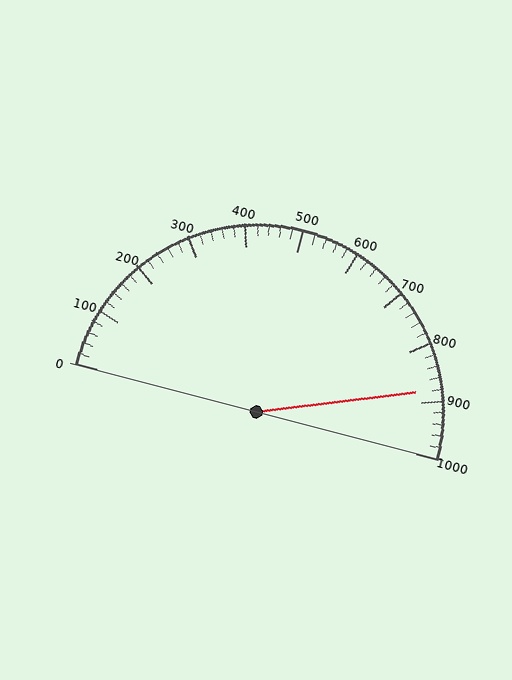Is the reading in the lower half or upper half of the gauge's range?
The reading is in the upper half of the range (0 to 1000).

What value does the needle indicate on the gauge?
The needle indicates approximately 880.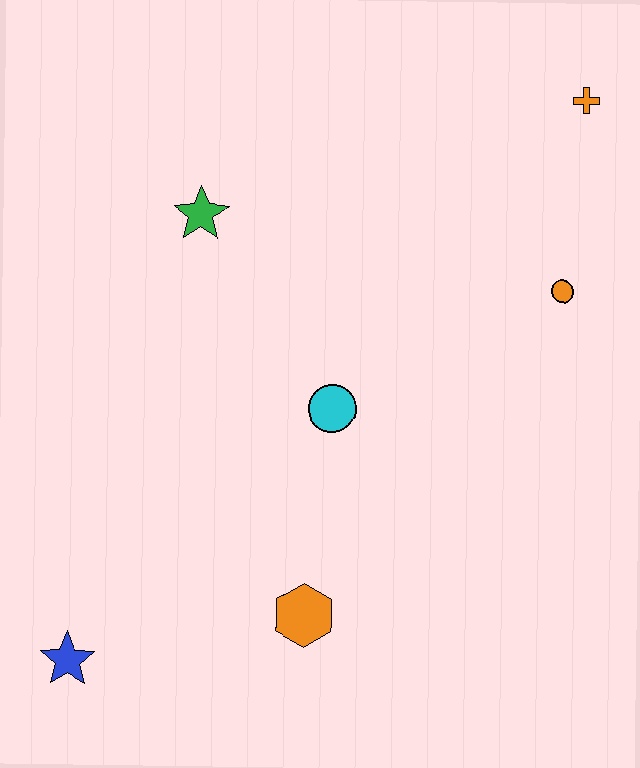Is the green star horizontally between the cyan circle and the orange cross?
No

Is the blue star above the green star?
No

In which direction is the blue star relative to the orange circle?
The blue star is to the left of the orange circle.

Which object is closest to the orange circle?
The orange cross is closest to the orange circle.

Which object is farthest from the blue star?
The orange cross is farthest from the blue star.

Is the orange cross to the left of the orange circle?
No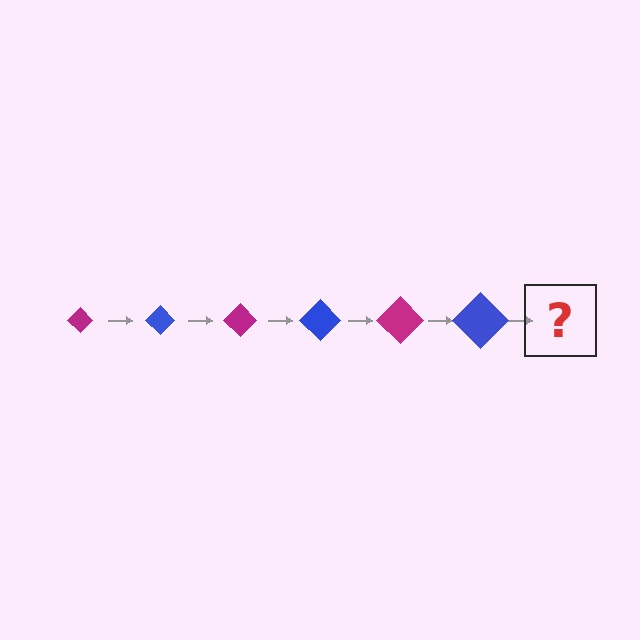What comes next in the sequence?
The next element should be a magenta diamond, larger than the previous one.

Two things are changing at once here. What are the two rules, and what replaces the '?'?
The two rules are that the diamond grows larger each step and the color cycles through magenta and blue. The '?' should be a magenta diamond, larger than the previous one.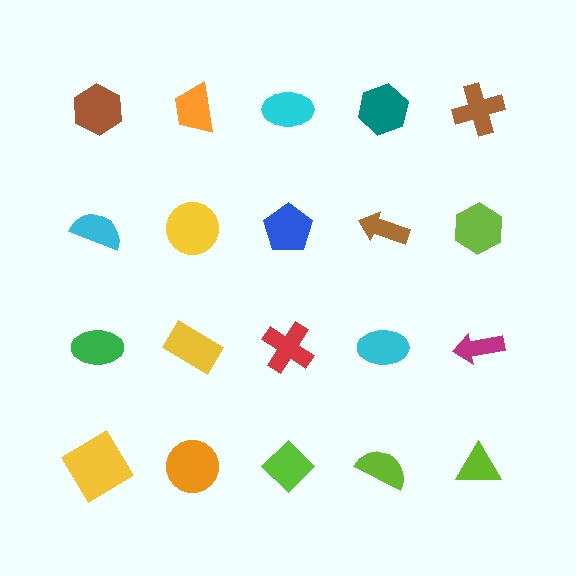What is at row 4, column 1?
A yellow diamond.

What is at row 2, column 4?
A brown arrow.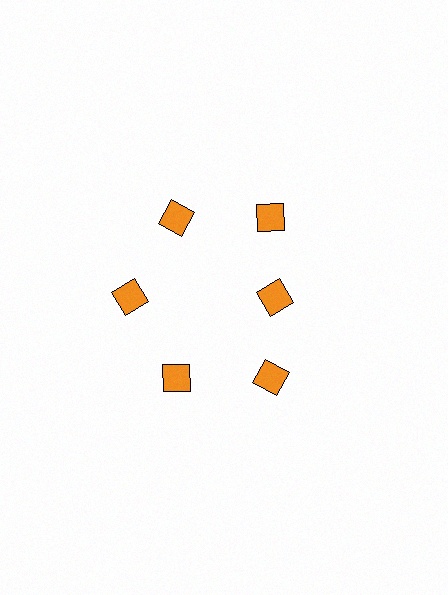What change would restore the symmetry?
The symmetry would be restored by moving it outward, back onto the ring so that all 6 diamonds sit at equal angles and equal distance from the center.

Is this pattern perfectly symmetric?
No. The 6 orange diamonds are arranged in a ring, but one element near the 3 o'clock position is pulled inward toward the center, breaking the 6-fold rotational symmetry.